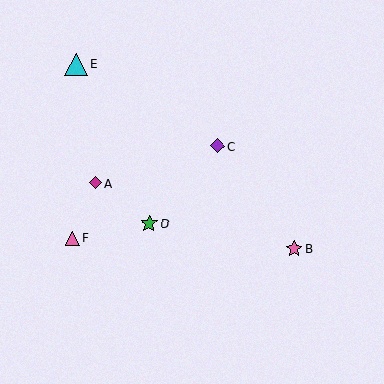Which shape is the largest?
The cyan triangle (labeled E) is the largest.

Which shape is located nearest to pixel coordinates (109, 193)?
The magenta diamond (labeled A) at (95, 183) is nearest to that location.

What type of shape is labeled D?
Shape D is a green star.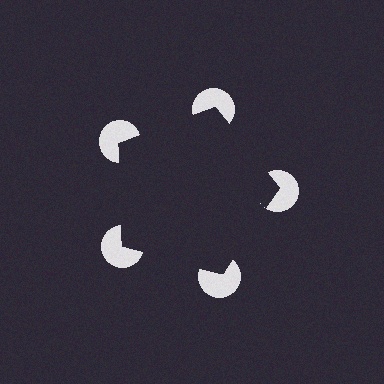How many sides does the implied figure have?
5 sides.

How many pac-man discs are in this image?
There are 5 — one at each vertex of the illusory pentagon.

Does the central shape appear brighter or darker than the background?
It typically appears slightly darker than the background, even though no actual brightness change is drawn.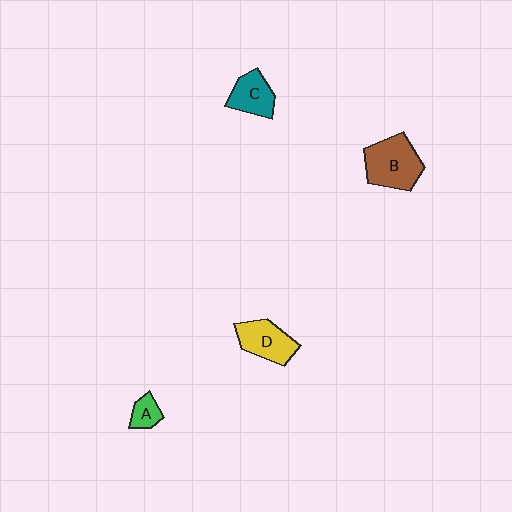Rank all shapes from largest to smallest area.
From largest to smallest: B (brown), D (yellow), C (teal), A (green).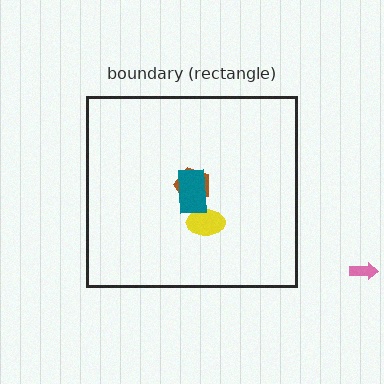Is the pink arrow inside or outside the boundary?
Outside.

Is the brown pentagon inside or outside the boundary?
Inside.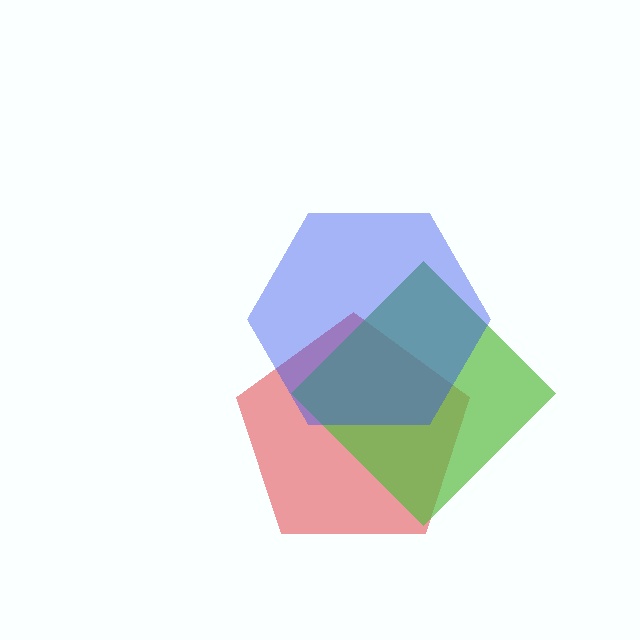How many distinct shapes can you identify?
There are 3 distinct shapes: a red pentagon, a lime diamond, a blue hexagon.